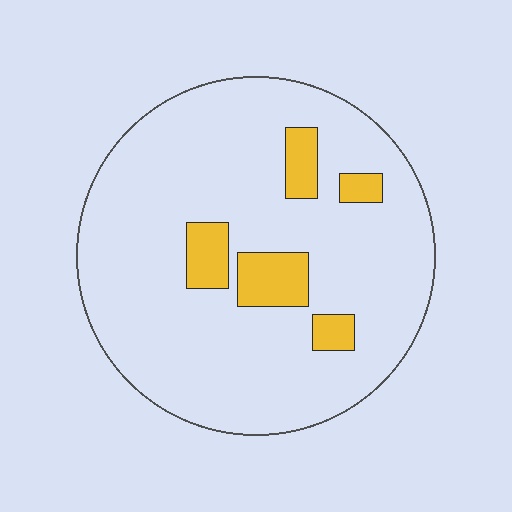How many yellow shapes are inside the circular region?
5.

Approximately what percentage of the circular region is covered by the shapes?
Approximately 10%.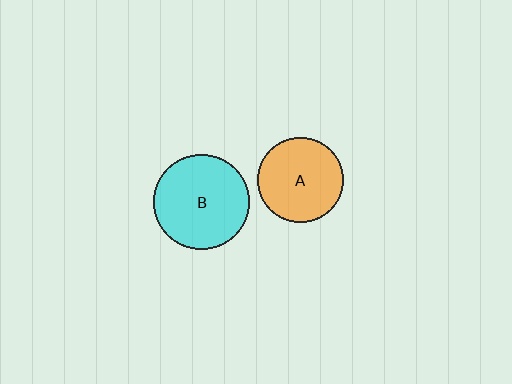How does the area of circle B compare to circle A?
Approximately 1.2 times.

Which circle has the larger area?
Circle B (cyan).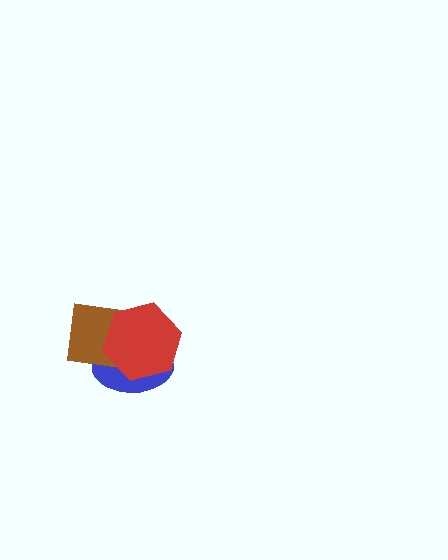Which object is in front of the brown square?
The red hexagon is in front of the brown square.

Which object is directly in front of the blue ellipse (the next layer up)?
The brown square is directly in front of the blue ellipse.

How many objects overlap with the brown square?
2 objects overlap with the brown square.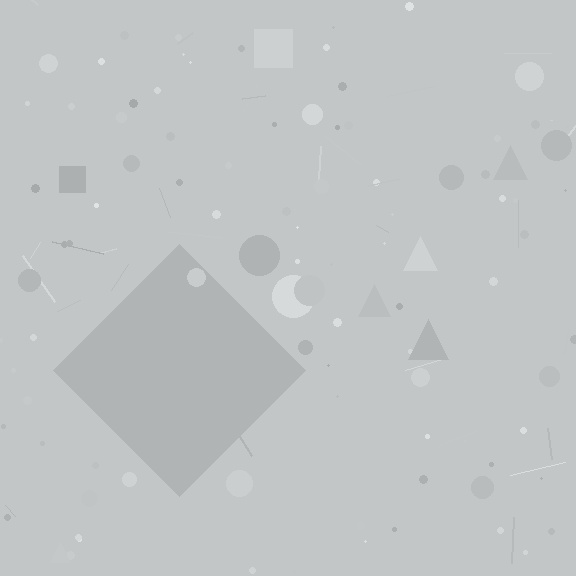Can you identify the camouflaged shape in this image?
The camouflaged shape is a diamond.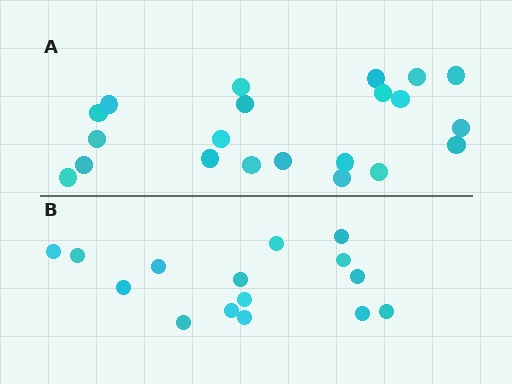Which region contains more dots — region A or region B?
Region A (the top region) has more dots.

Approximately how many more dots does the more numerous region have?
Region A has about 6 more dots than region B.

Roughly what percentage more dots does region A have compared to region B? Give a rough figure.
About 40% more.